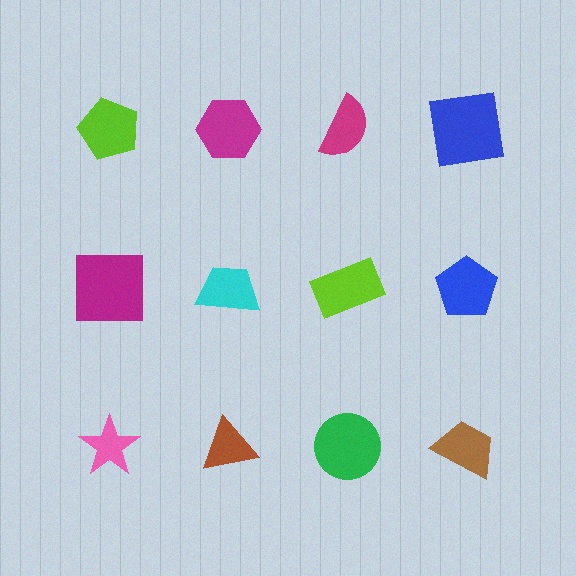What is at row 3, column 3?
A green circle.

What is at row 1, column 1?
A lime pentagon.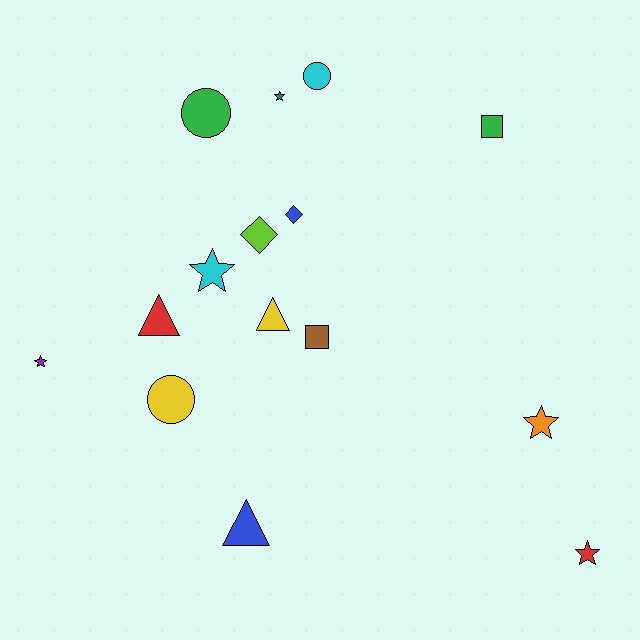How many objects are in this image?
There are 15 objects.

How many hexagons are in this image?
There are no hexagons.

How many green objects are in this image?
There are 2 green objects.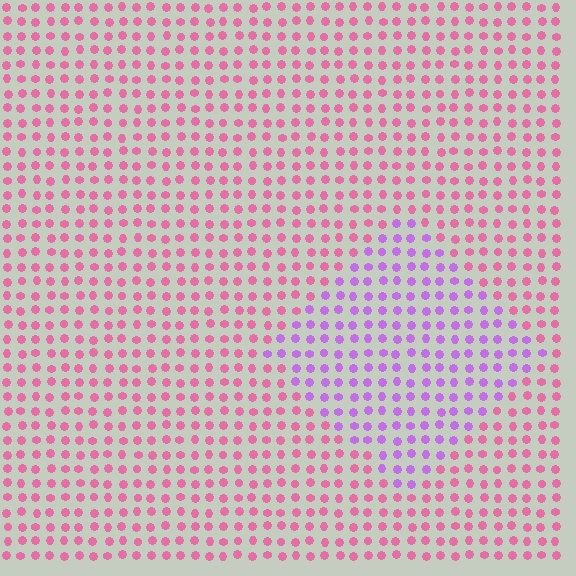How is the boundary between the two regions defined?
The boundary is defined purely by a slight shift in hue (about 50 degrees). Spacing, size, and orientation are identical on both sides.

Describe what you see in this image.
The image is filled with small pink elements in a uniform arrangement. A diamond-shaped region is visible where the elements are tinted to a slightly different hue, forming a subtle color boundary.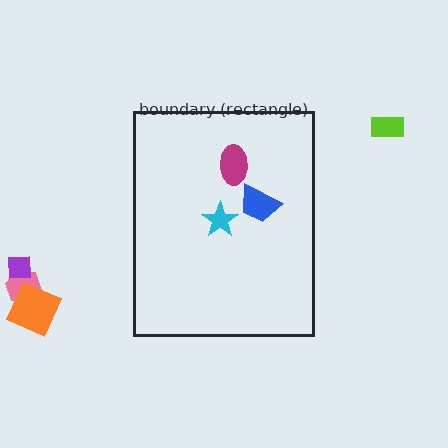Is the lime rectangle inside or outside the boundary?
Outside.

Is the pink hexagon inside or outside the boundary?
Outside.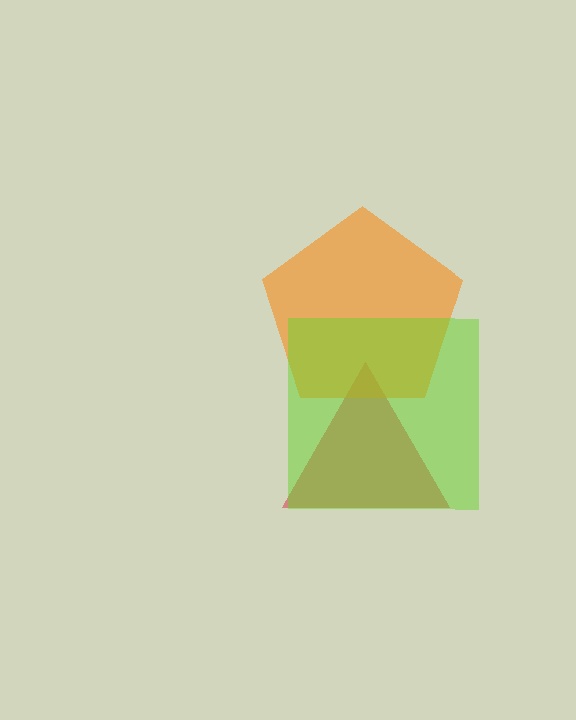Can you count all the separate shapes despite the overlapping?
Yes, there are 3 separate shapes.